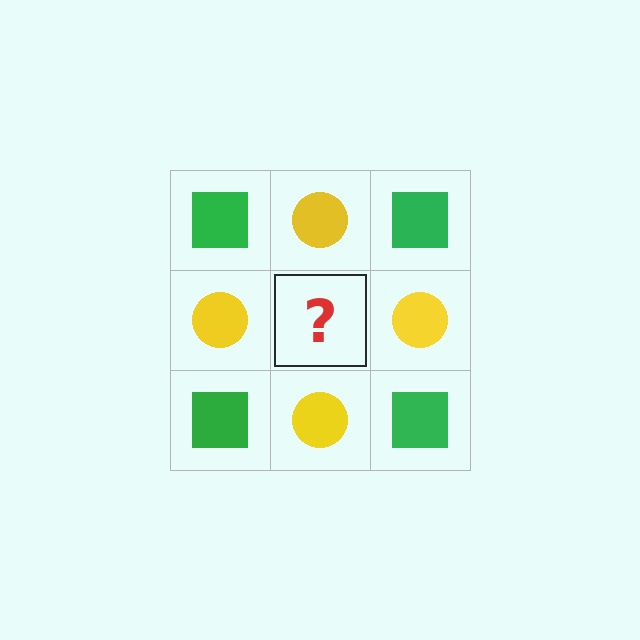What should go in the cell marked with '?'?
The missing cell should contain a green square.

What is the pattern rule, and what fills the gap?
The rule is that it alternates green square and yellow circle in a checkerboard pattern. The gap should be filled with a green square.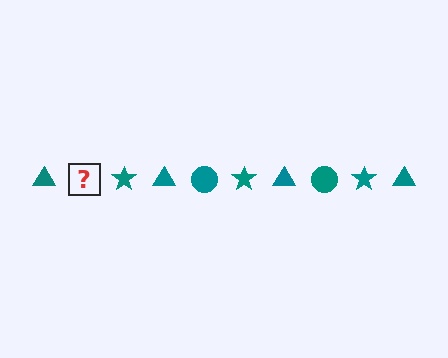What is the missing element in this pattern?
The missing element is a teal circle.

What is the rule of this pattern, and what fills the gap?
The rule is that the pattern cycles through triangle, circle, star shapes in teal. The gap should be filled with a teal circle.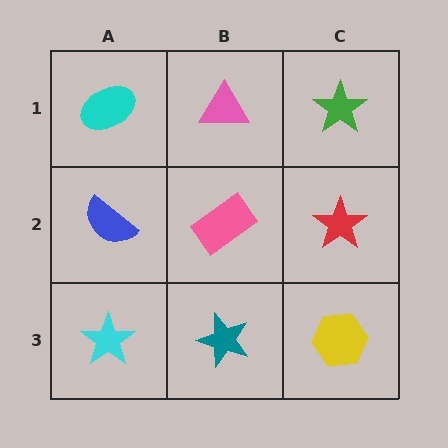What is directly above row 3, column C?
A red star.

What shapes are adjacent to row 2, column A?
A cyan ellipse (row 1, column A), a cyan star (row 3, column A), a pink rectangle (row 2, column B).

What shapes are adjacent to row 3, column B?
A pink rectangle (row 2, column B), a cyan star (row 3, column A), a yellow hexagon (row 3, column C).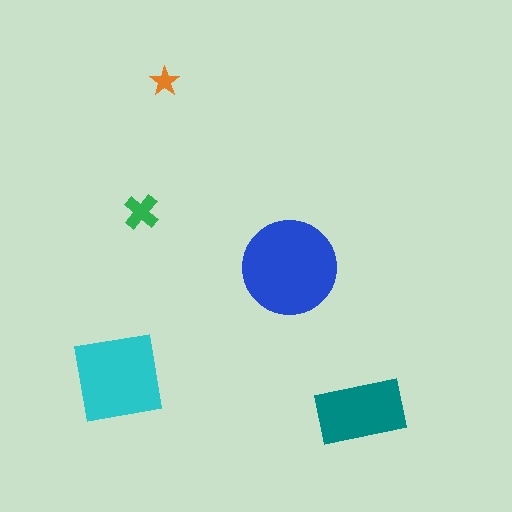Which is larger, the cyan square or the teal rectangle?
The cyan square.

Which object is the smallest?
The orange star.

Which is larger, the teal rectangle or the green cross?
The teal rectangle.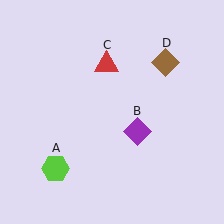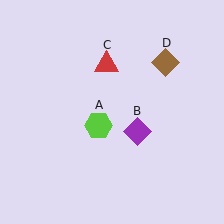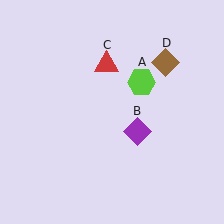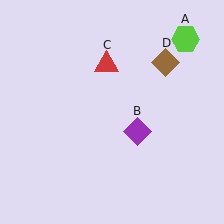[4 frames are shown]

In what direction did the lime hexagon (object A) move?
The lime hexagon (object A) moved up and to the right.